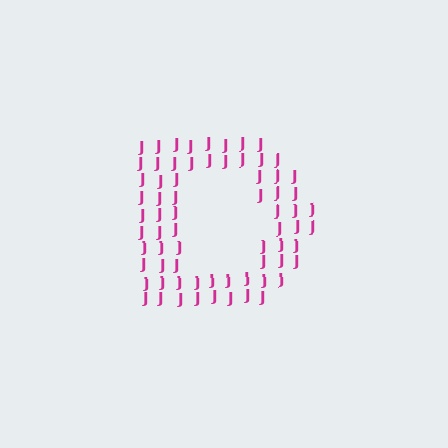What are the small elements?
The small elements are letter J's.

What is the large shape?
The large shape is the letter D.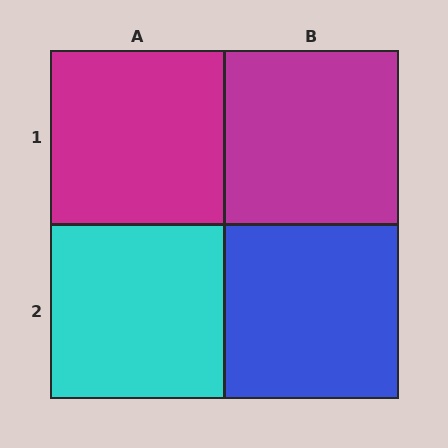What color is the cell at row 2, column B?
Blue.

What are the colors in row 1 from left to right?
Magenta, magenta.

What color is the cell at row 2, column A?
Cyan.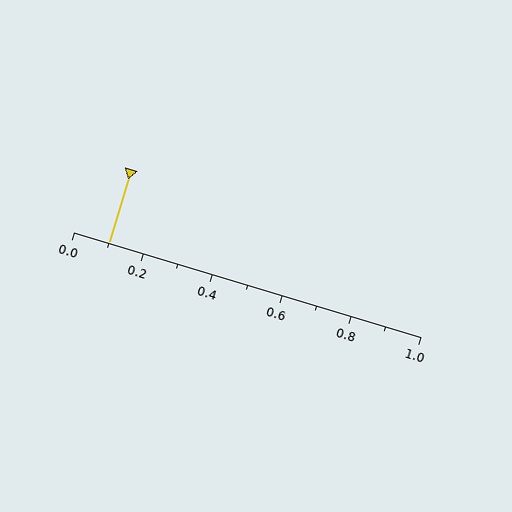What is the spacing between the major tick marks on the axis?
The major ticks are spaced 0.2 apart.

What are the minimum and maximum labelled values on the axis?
The axis runs from 0.0 to 1.0.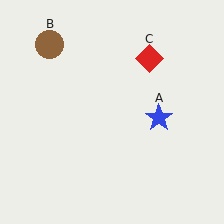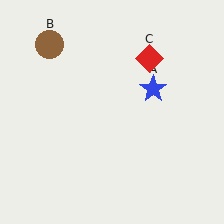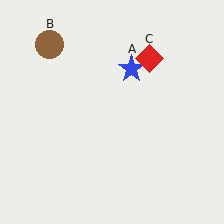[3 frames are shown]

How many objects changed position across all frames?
1 object changed position: blue star (object A).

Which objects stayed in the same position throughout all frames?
Brown circle (object B) and red diamond (object C) remained stationary.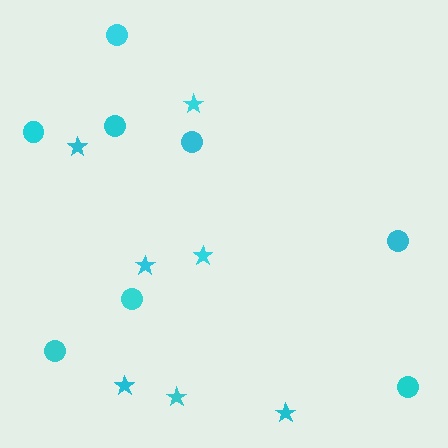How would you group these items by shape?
There are 2 groups: one group of circles (8) and one group of stars (7).